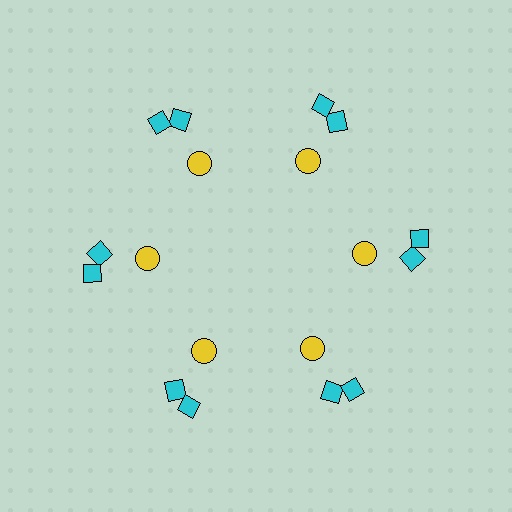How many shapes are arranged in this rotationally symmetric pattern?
There are 18 shapes, arranged in 6 groups of 3.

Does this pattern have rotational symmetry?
Yes, this pattern has 6-fold rotational symmetry. It looks the same after rotating 60 degrees around the center.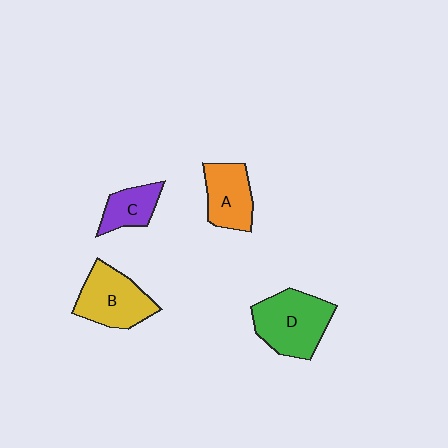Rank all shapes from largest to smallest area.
From largest to smallest: D (green), B (yellow), A (orange), C (purple).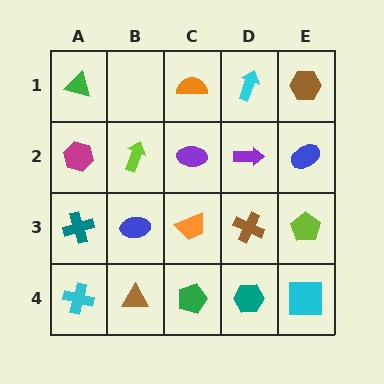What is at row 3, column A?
A teal cross.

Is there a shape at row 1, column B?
No, that cell is empty.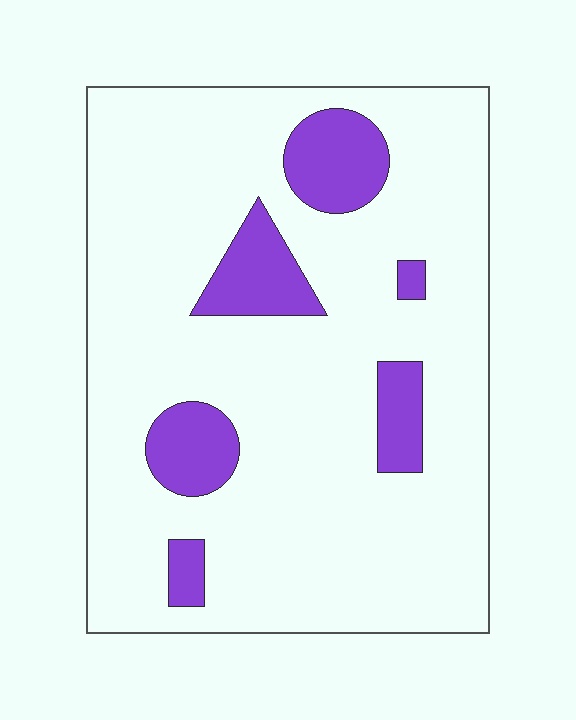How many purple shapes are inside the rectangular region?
6.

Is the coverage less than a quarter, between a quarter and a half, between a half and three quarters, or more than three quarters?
Less than a quarter.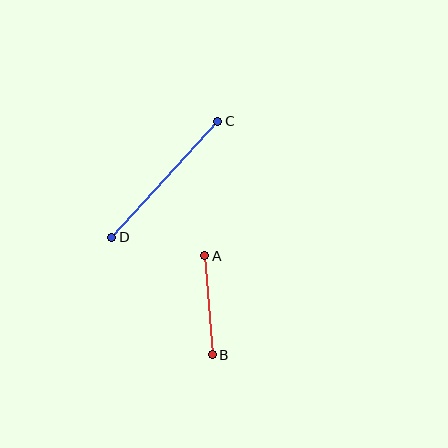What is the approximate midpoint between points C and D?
The midpoint is at approximately (165, 179) pixels.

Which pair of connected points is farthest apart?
Points C and D are farthest apart.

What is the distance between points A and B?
The distance is approximately 99 pixels.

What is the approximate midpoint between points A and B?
The midpoint is at approximately (208, 305) pixels.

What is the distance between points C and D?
The distance is approximately 157 pixels.